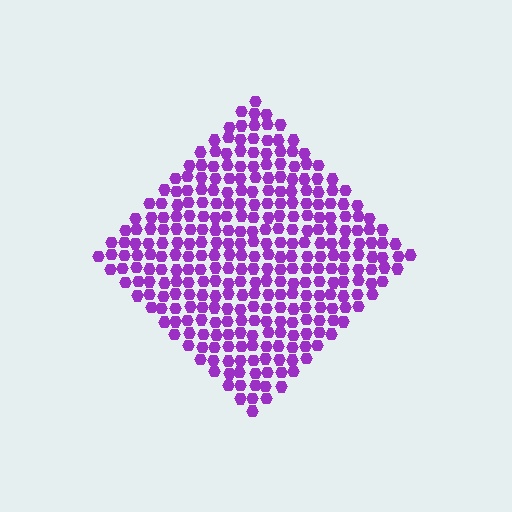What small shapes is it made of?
It is made of small hexagons.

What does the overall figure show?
The overall figure shows a diamond.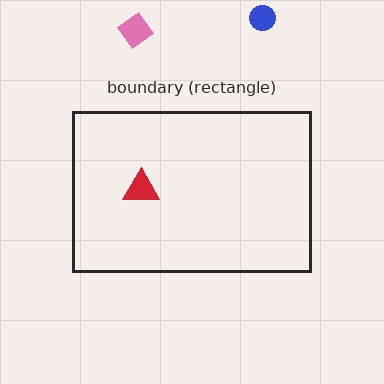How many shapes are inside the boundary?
1 inside, 2 outside.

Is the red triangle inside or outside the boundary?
Inside.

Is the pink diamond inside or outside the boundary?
Outside.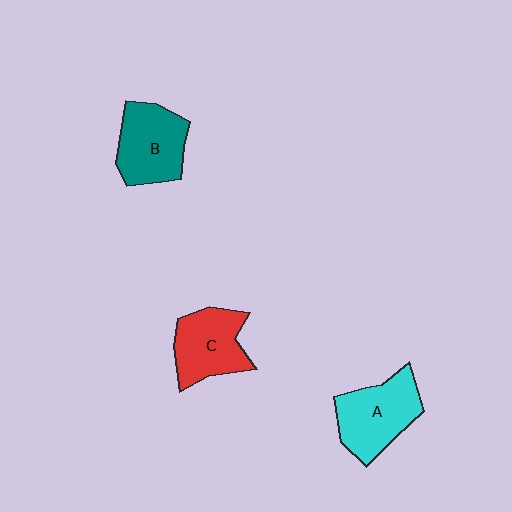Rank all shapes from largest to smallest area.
From largest to smallest: A (cyan), B (teal), C (red).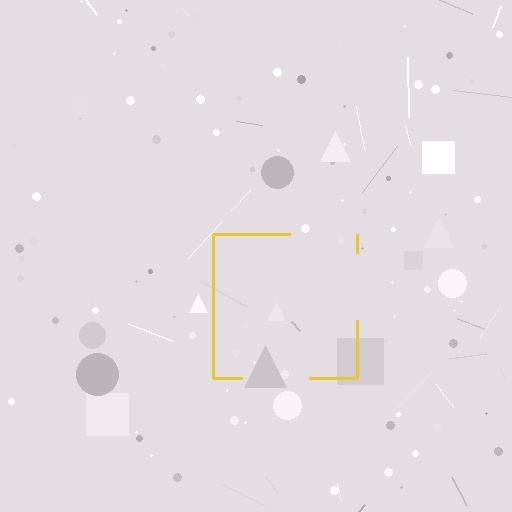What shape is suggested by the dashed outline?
The dashed outline suggests a square.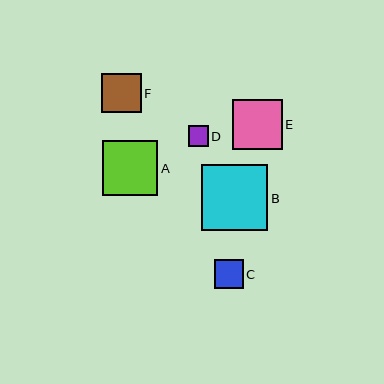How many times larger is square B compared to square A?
Square B is approximately 1.2 times the size of square A.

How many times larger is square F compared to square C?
Square F is approximately 1.3 times the size of square C.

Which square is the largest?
Square B is the largest with a size of approximately 66 pixels.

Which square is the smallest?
Square D is the smallest with a size of approximately 20 pixels.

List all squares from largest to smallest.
From largest to smallest: B, A, E, F, C, D.